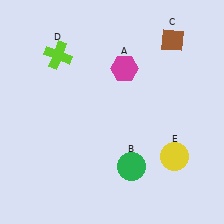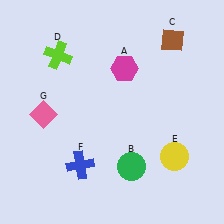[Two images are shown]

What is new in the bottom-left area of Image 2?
A blue cross (F) was added in the bottom-left area of Image 2.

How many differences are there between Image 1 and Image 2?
There are 2 differences between the two images.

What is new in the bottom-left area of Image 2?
A pink diamond (G) was added in the bottom-left area of Image 2.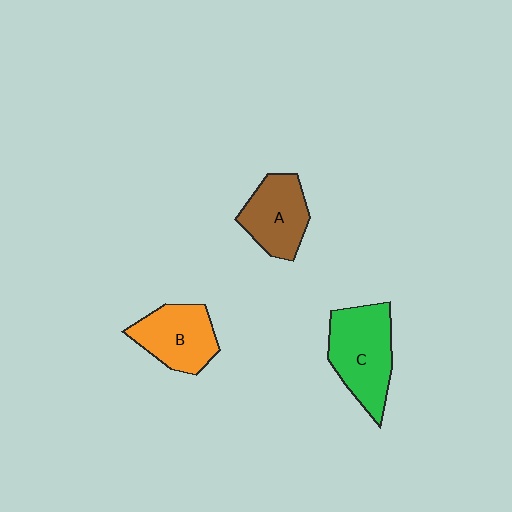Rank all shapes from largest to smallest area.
From largest to smallest: C (green), B (orange), A (brown).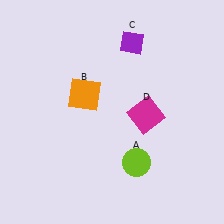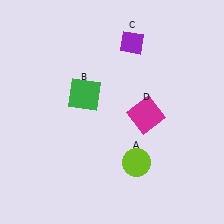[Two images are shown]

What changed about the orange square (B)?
In Image 1, B is orange. In Image 2, it changed to green.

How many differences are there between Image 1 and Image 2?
There is 1 difference between the two images.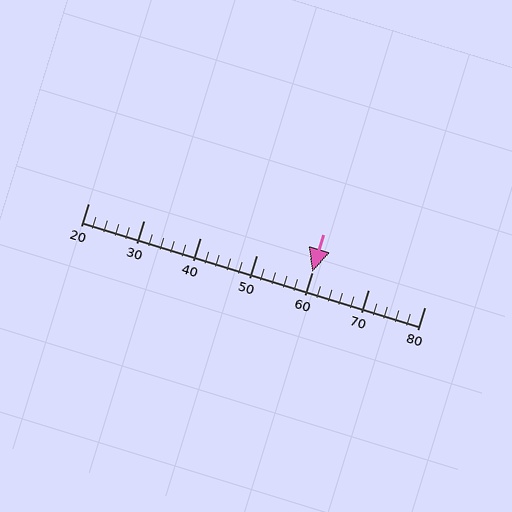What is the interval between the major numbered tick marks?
The major tick marks are spaced 10 units apart.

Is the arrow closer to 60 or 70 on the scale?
The arrow is closer to 60.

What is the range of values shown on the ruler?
The ruler shows values from 20 to 80.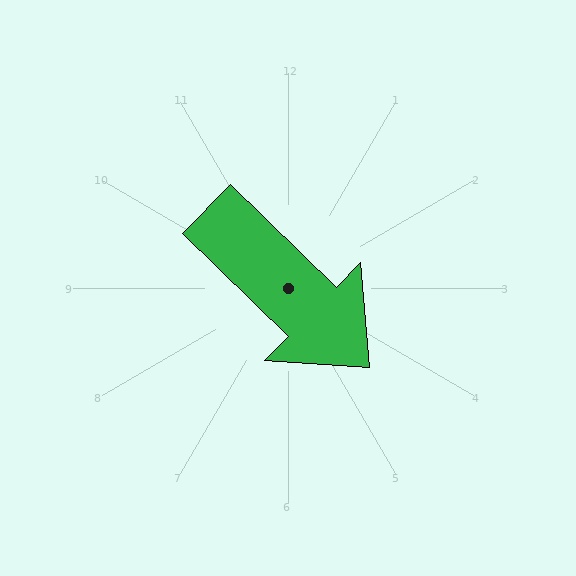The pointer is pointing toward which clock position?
Roughly 4 o'clock.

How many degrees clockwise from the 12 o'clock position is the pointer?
Approximately 134 degrees.